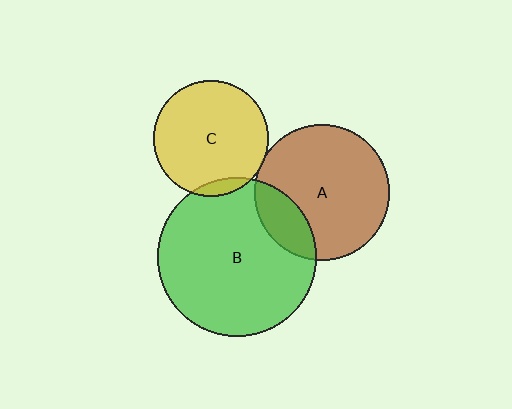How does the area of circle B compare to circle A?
Approximately 1.4 times.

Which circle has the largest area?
Circle B (green).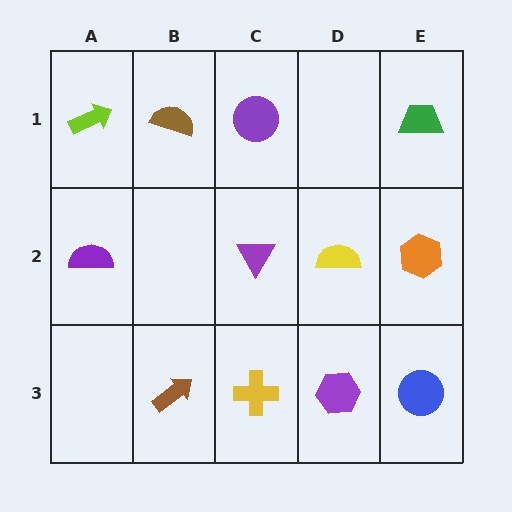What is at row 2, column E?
An orange hexagon.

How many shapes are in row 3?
4 shapes.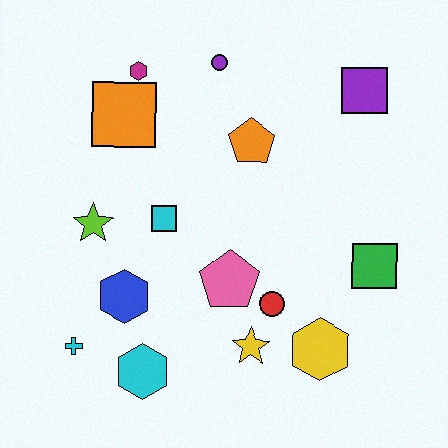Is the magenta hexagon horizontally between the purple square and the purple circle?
No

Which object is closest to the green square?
The yellow hexagon is closest to the green square.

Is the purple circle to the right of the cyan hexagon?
Yes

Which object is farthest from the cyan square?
The purple square is farthest from the cyan square.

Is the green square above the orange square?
No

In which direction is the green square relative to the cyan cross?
The green square is to the right of the cyan cross.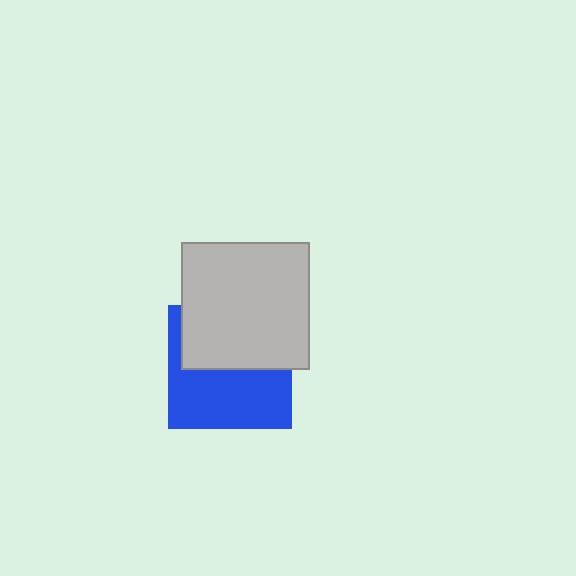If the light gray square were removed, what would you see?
You would see the complete blue square.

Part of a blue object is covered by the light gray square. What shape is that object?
It is a square.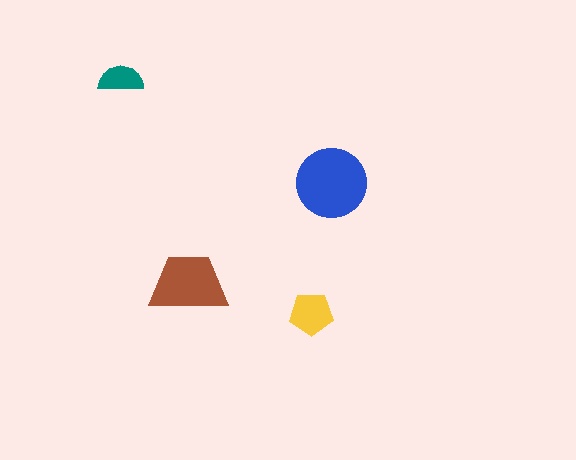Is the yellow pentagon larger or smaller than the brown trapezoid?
Smaller.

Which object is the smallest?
The teal semicircle.